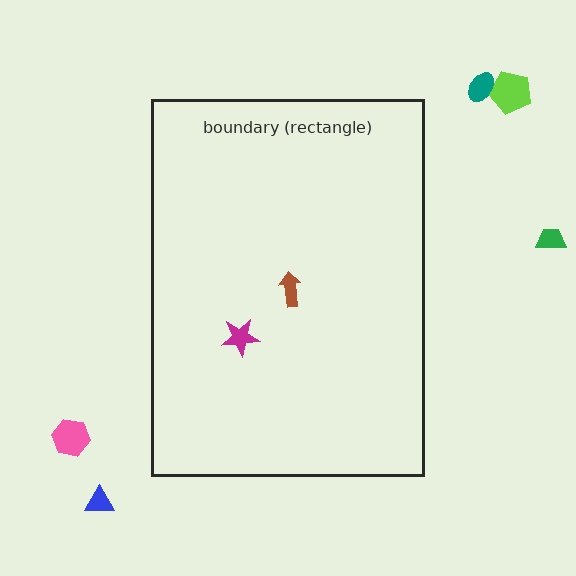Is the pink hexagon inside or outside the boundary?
Outside.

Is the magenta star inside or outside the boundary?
Inside.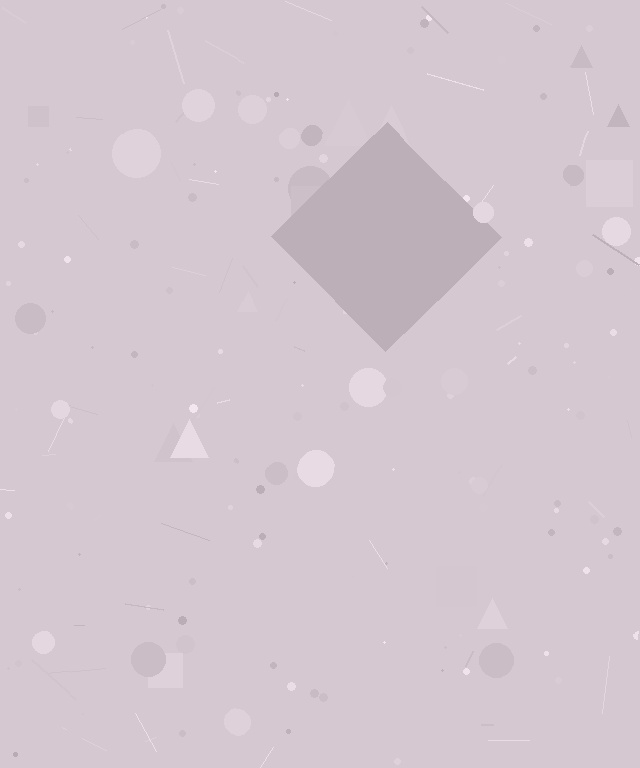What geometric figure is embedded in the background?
A diamond is embedded in the background.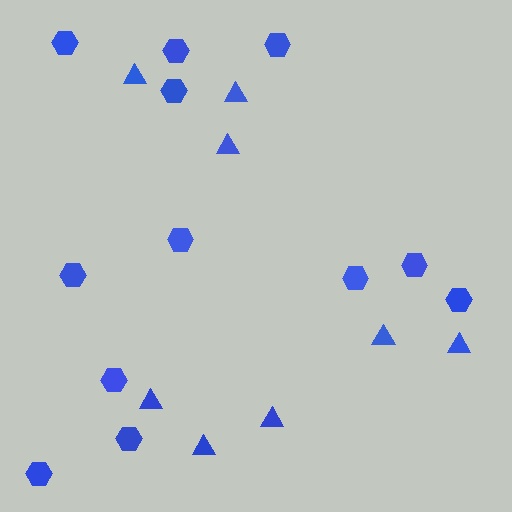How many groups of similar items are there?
There are 2 groups: one group of triangles (8) and one group of hexagons (12).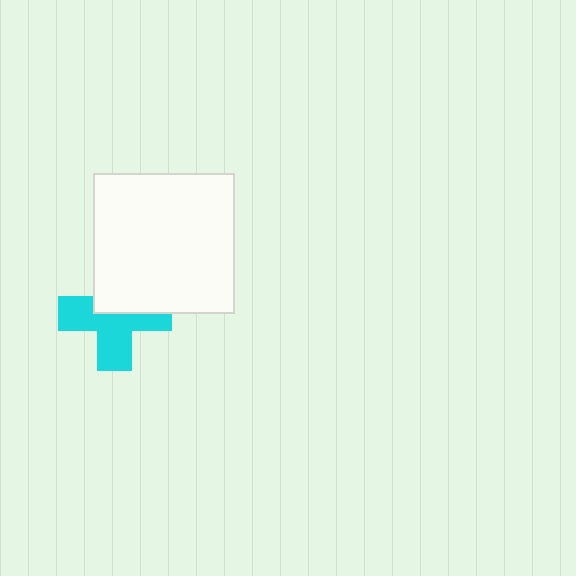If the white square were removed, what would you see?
You would see the complete cyan cross.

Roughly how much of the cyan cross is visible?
About half of it is visible (roughly 60%).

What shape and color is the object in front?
The object in front is a white square.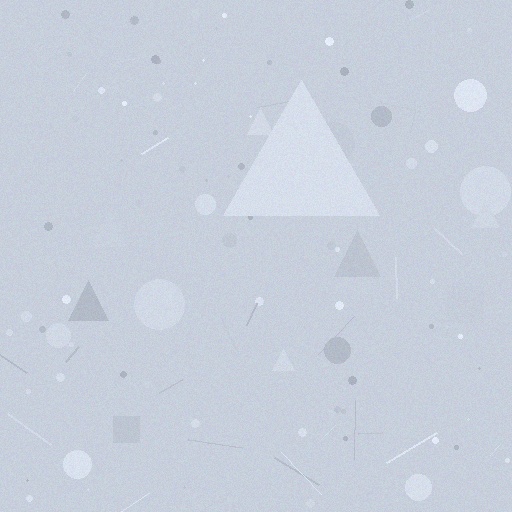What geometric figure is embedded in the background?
A triangle is embedded in the background.